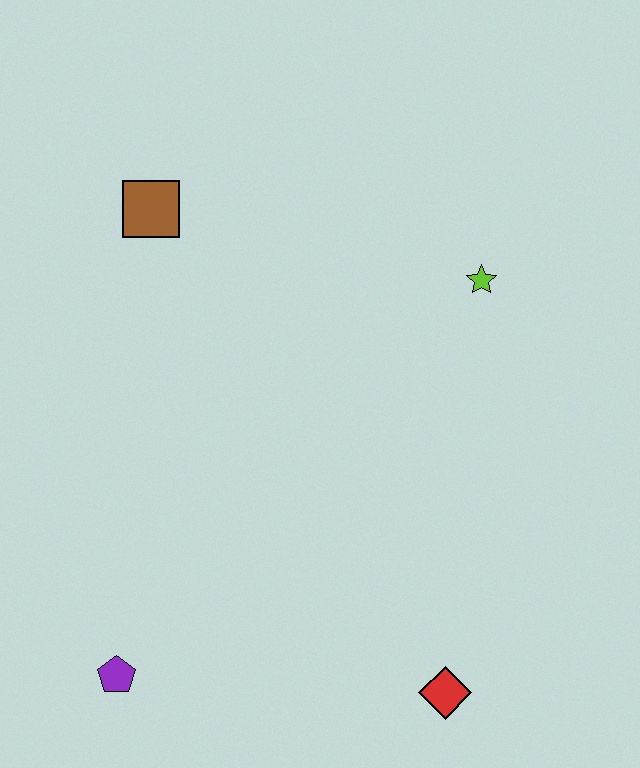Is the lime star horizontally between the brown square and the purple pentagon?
No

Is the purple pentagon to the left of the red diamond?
Yes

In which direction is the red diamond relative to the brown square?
The red diamond is below the brown square.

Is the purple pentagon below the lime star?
Yes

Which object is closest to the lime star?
The brown square is closest to the lime star.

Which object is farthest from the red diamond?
The brown square is farthest from the red diamond.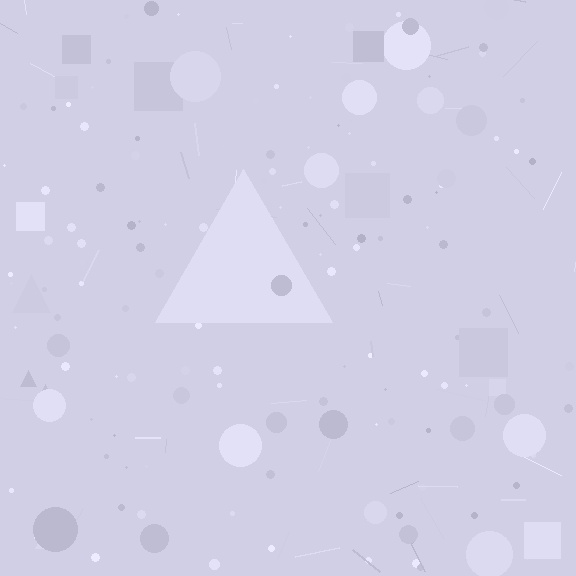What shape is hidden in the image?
A triangle is hidden in the image.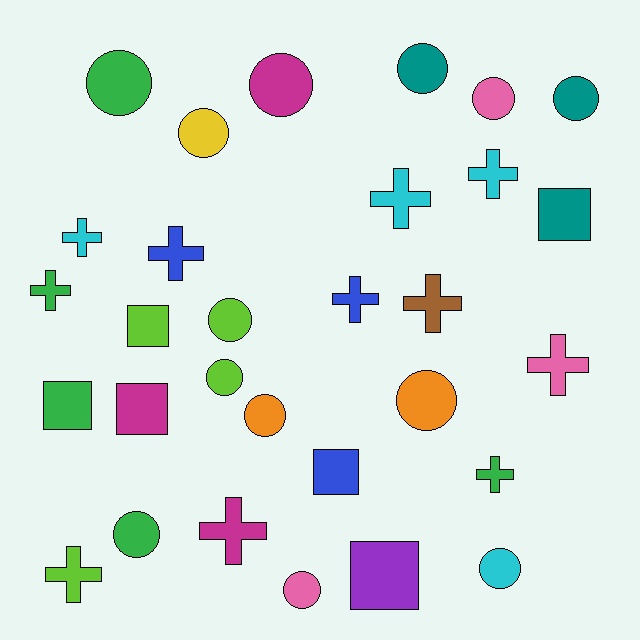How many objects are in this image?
There are 30 objects.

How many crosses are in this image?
There are 11 crosses.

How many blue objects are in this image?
There are 3 blue objects.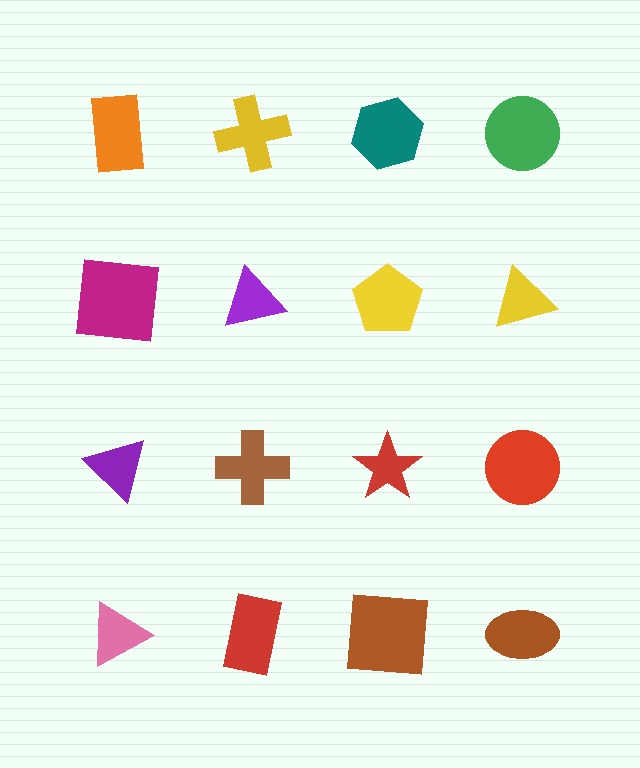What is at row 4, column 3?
A brown square.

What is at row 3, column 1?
A purple triangle.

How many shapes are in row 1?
4 shapes.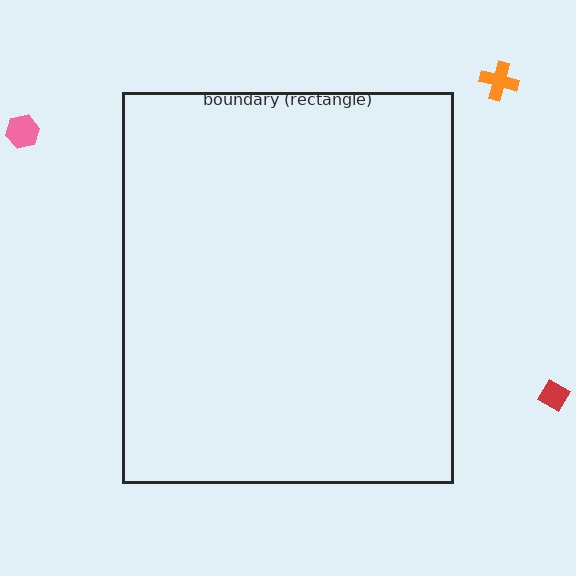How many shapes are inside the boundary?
0 inside, 3 outside.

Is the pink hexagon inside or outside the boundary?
Outside.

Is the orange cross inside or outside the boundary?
Outside.